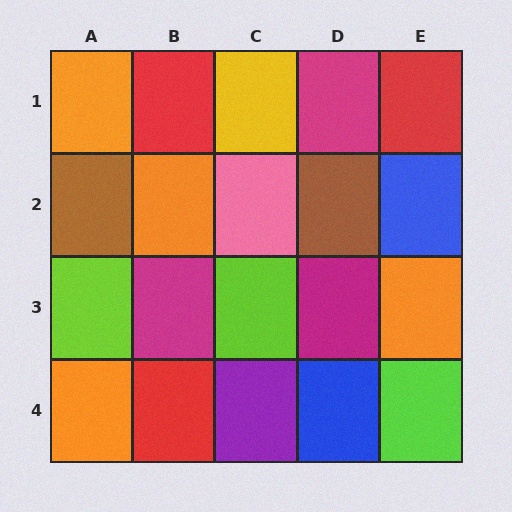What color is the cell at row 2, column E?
Blue.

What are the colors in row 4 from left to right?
Orange, red, purple, blue, lime.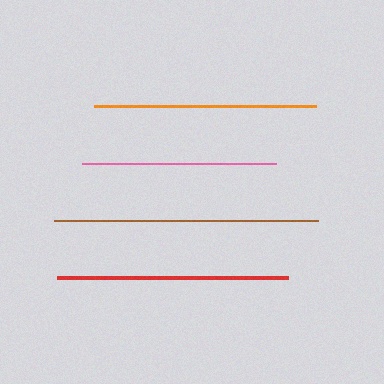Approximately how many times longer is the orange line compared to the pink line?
The orange line is approximately 1.1 times the length of the pink line.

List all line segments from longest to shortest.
From longest to shortest: brown, red, orange, pink.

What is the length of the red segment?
The red segment is approximately 232 pixels long.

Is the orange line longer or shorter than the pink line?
The orange line is longer than the pink line.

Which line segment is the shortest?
The pink line is the shortest at approximately 194 pixels.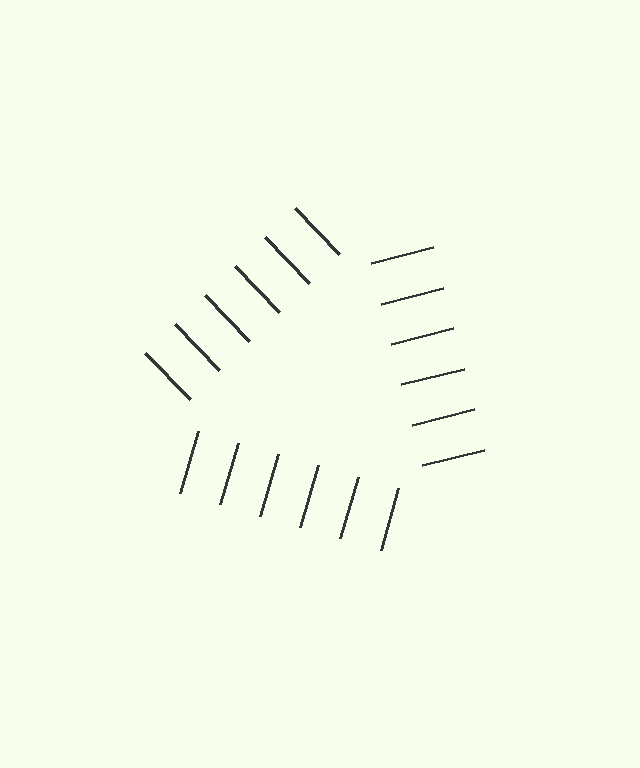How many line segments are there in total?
18 — 6 along each of the 3 edges.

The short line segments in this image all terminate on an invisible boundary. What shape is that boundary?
An illusory triangle — the line segments terminate on its edges but no continuous stroke is drawn.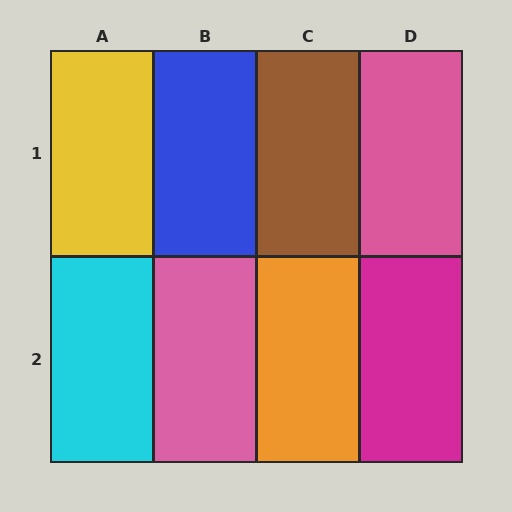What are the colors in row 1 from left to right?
Yellow, blue, brown, pink.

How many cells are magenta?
1 cell is magenta.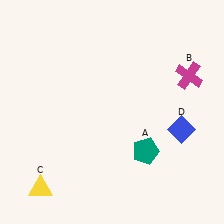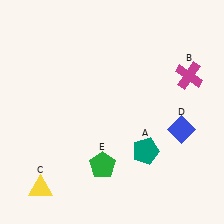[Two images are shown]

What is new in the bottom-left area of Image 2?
A green pentagon (E) was added in the bottom-left area of Image 2.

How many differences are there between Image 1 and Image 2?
There is 1 difference between the two images.